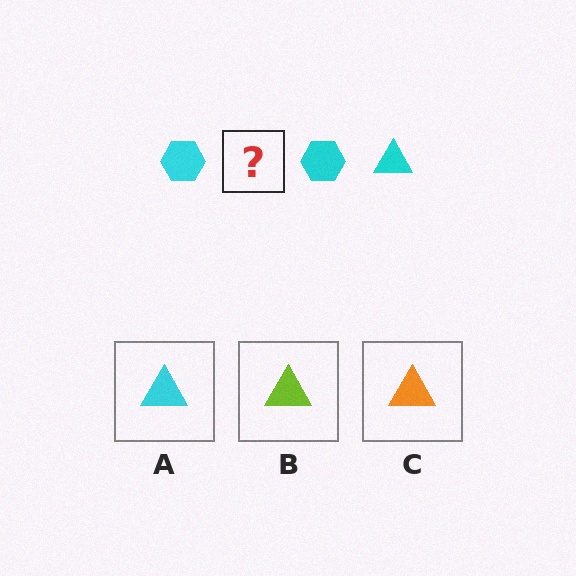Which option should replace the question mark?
Option A.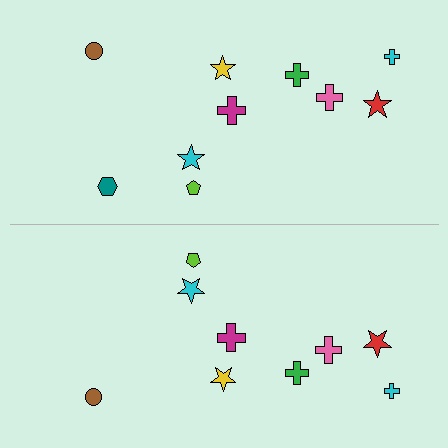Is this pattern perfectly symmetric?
No, the pattern is not perfectly symmetric. A teal hexagon is missing from the bottom side.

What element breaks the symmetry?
A teal hexagon is missing from the bottom side.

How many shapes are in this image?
There are 19 shapes in this image.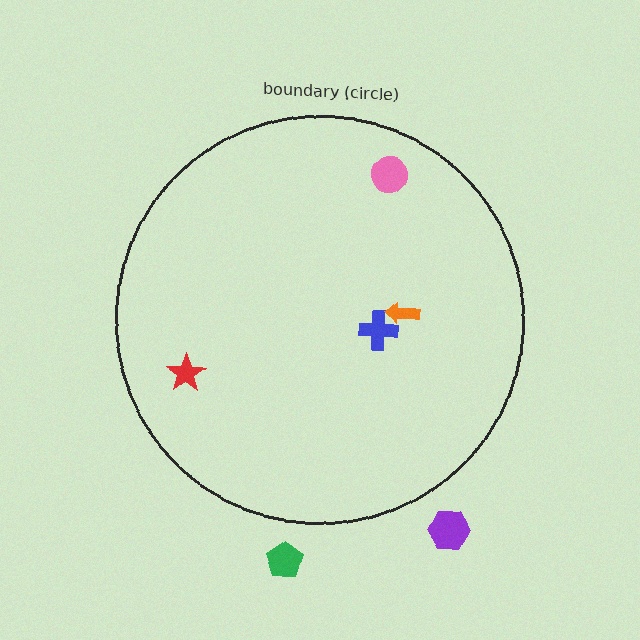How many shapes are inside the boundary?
4 inside, 2 outside.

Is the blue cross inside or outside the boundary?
Inside.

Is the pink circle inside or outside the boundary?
Inside.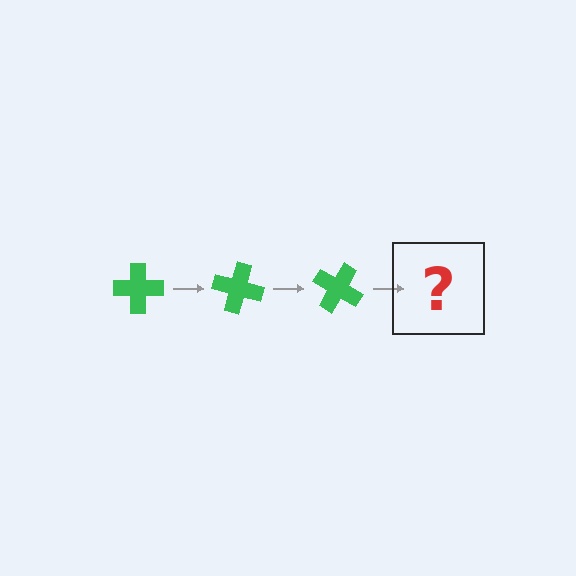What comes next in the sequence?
The next element should be a green cross rotated 45 degrees.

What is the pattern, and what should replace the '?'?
The pattern is that the cross rotates 15 degrees each step. The '?' should be a green cross rotated 45 degrees.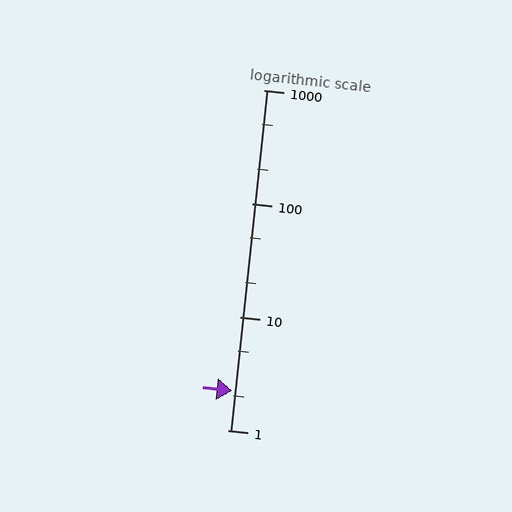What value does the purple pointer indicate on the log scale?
The pointer indicates approximately 2.2.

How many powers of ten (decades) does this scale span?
The scale spans 3 decades, from 1 to 1000.